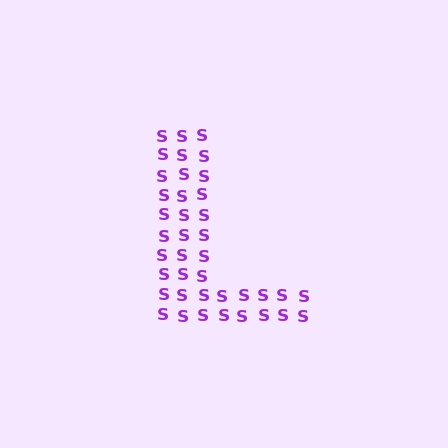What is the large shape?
The large shape is the letter L.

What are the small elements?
The small elements are letter S's.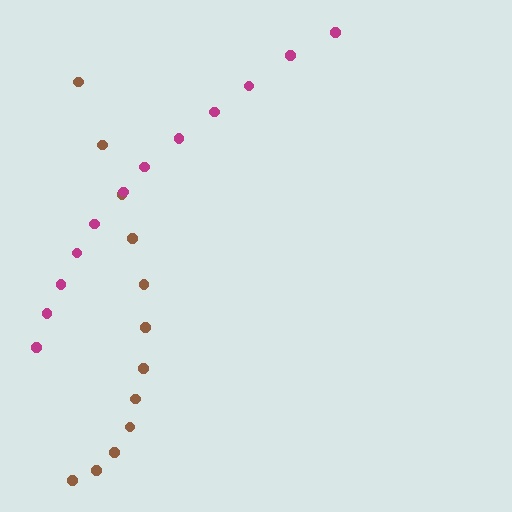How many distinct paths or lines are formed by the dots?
There are 2 distinct paths.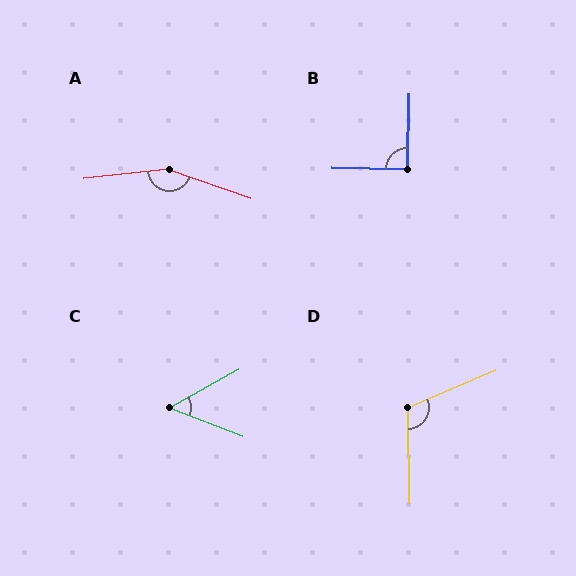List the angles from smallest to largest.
C (50°), B (90°), D (112°), A (154°).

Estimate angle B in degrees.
Approximately 90 degrees.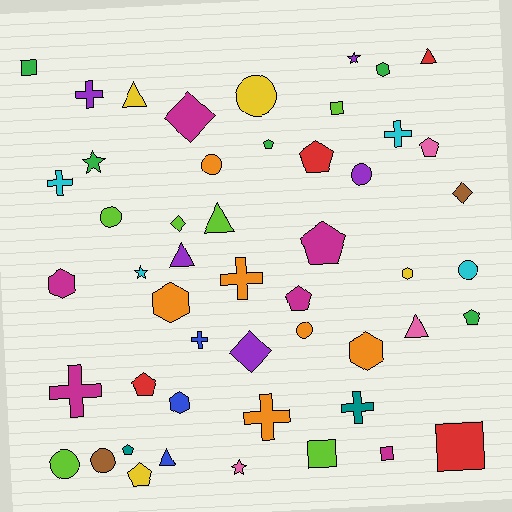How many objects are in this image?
There are 50 objects.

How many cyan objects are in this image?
There are 4 cyan objects.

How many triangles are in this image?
There are 6 triangles.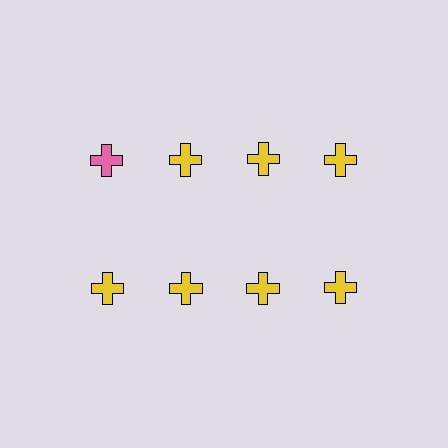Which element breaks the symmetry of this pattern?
The pink cross in the top row, leftmost column breaks the symmetry. All other shapes are yellow crosses.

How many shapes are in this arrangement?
There are 8 shapes arranged in a grid pattern.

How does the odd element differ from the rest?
It has a different color: pink instead of yellow.